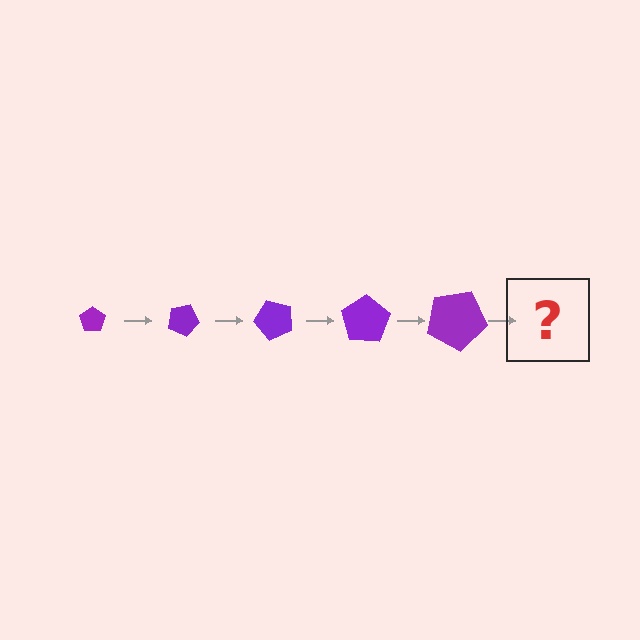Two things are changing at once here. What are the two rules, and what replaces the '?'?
The two rules are that the pentagon grows larger each step and it rotates 25 degrees each step. The '?' should be a pentagon, larger than the previous one and rotated 125 degrees from the start.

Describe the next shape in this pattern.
It should be a pentagon, larger than the previous one and rotated 125 degrees from the start.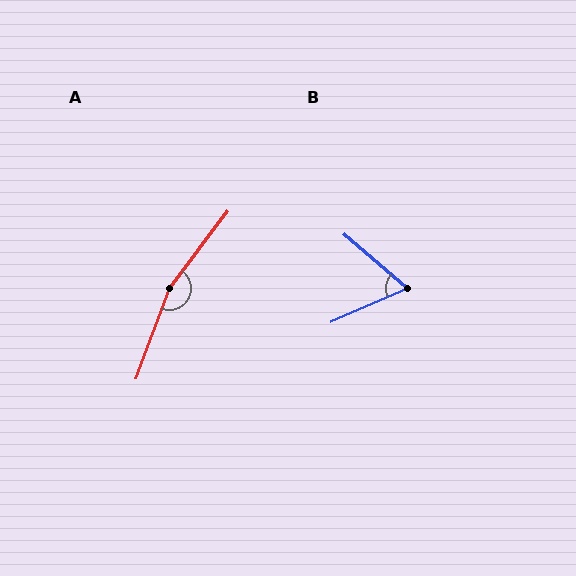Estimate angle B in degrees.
Approximately 64 degrees.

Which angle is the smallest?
B, at approximately 64 degrees.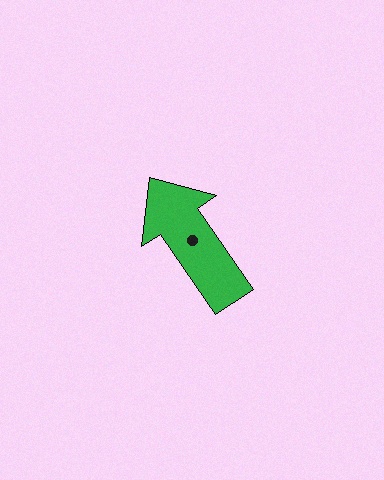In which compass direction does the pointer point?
Northwest.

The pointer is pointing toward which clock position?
Roughly 11 o'clock.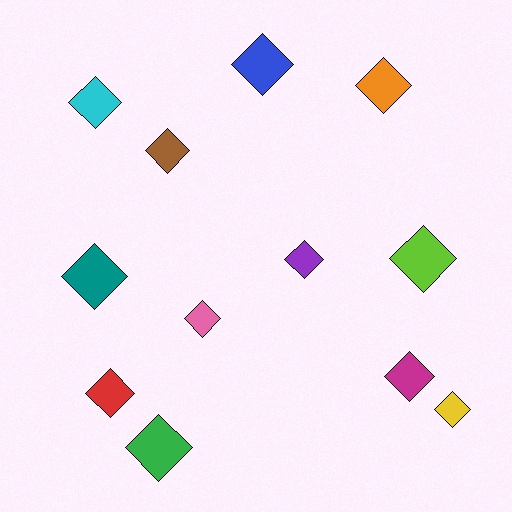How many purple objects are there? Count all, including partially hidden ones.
There is 1 purple object.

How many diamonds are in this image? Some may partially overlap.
There are 12 diamonds.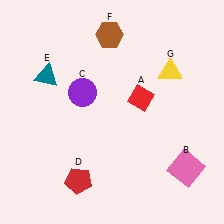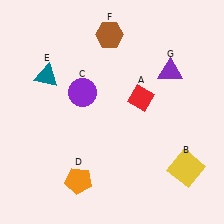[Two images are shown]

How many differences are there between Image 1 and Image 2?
There are 3 differences between the two images.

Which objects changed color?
B changed from pink to yellow. D changed from red to orange. G changed from yellow to purple.